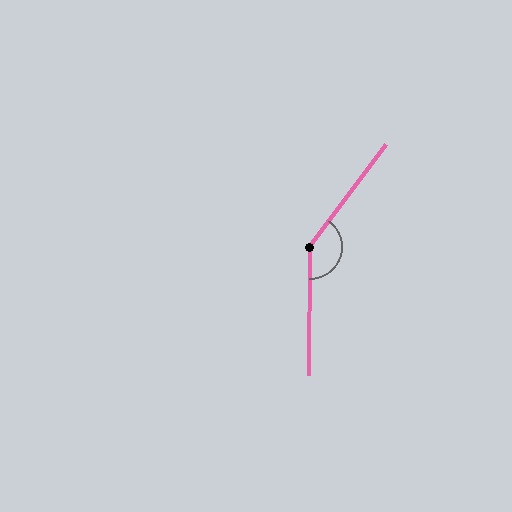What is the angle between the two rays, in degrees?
Approximately 143 degrees.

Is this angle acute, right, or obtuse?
It is obtuse.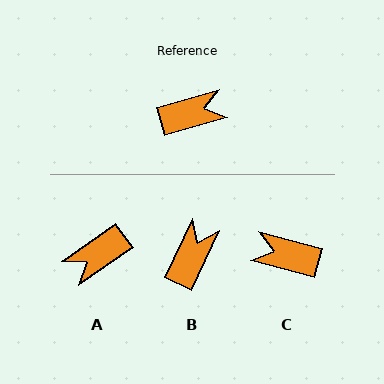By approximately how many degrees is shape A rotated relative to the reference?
Approximately 161 degrees clockwise.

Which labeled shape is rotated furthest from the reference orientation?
A, about 161 degrees away.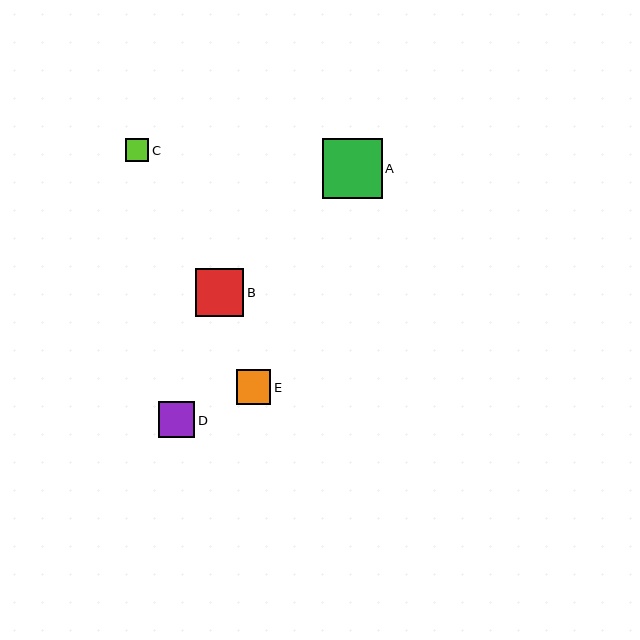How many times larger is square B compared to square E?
Square B is approximately 1.4 times the size of square E.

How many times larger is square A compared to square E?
Square A is approximately 1.7 times the size of square E.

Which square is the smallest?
Square C is the smallest with a size of approximately 23 pixels.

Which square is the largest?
Square A is the largest with a size of approximately 60 pixels.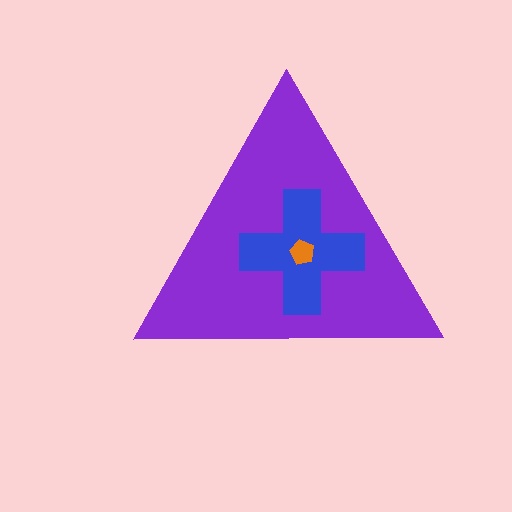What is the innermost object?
The orange pentagon.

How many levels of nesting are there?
3.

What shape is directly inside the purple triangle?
The blue cross.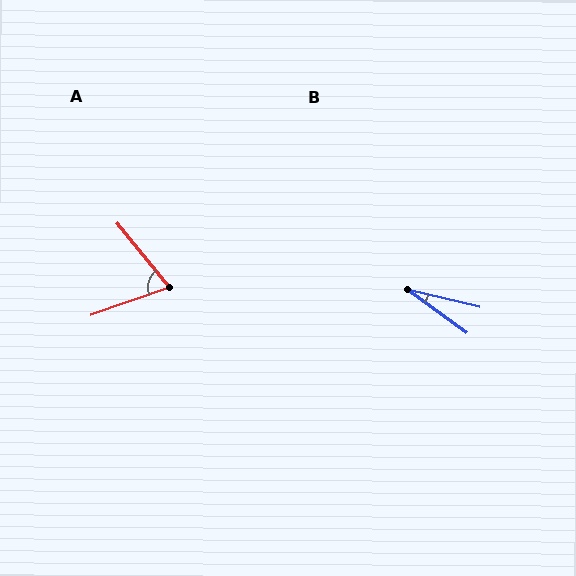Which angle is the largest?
A, at approximately 70 degrees.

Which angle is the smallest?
B, at approximately 22 degrees.